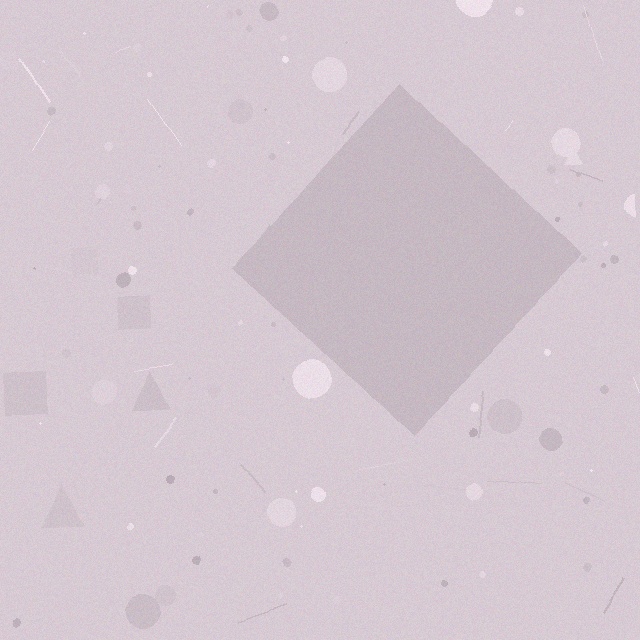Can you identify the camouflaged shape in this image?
The camouflaged shape is a diamond.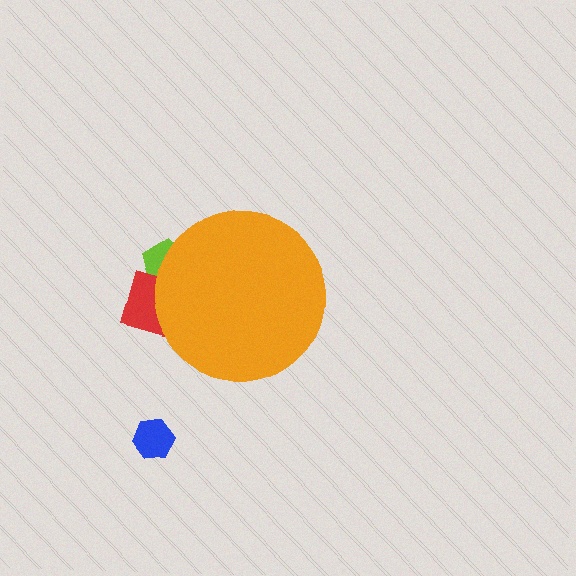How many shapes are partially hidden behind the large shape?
2 shapes are partially hidden.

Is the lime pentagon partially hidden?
Yes, the lime pentagon is partially hidden behind the orange circle.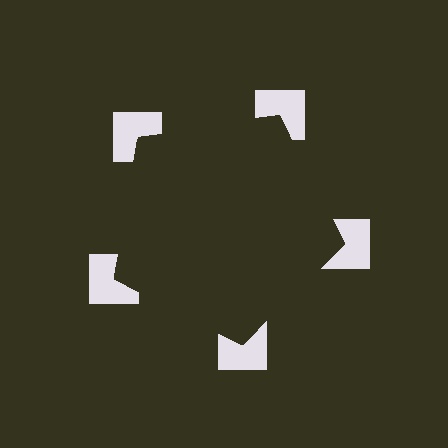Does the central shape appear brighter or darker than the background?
It typically appears slightly darker than the background, even though no actual brightness change is drawn.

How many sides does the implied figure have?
5 sides.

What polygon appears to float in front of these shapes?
An illusory pentagon — its edges are inferred from the aligned wedge cuts in the notched squares, not physically drawn.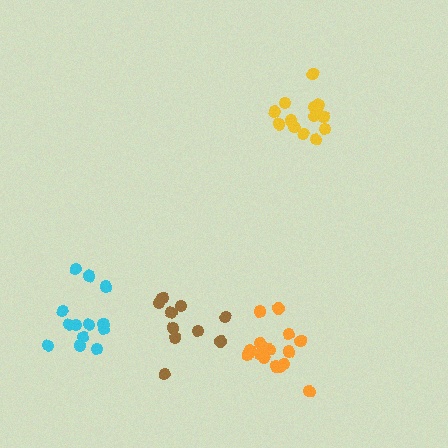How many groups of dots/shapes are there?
There are 4 groups.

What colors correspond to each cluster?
The clusters are colored: cyan, yellow, orange, brown.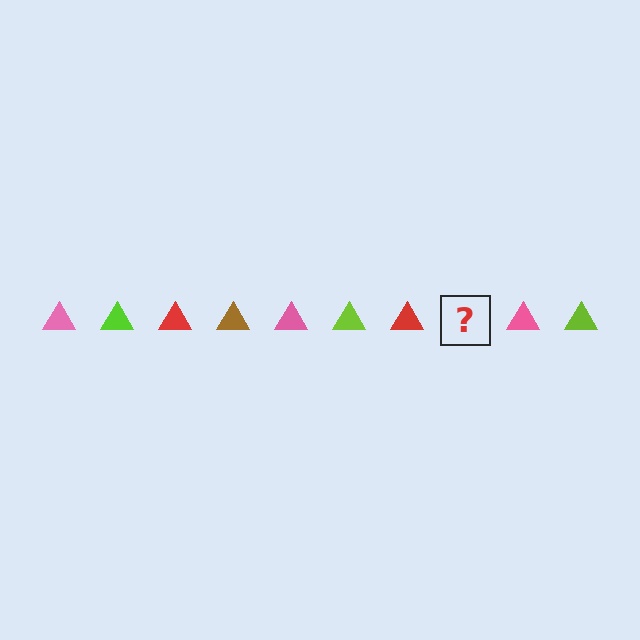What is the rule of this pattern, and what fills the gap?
The rule is that the pattern cycles through pink, lime, red, brown triangles. The gap should be filled with a brown triangle.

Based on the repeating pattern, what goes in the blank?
The blank should be a brown triangle.